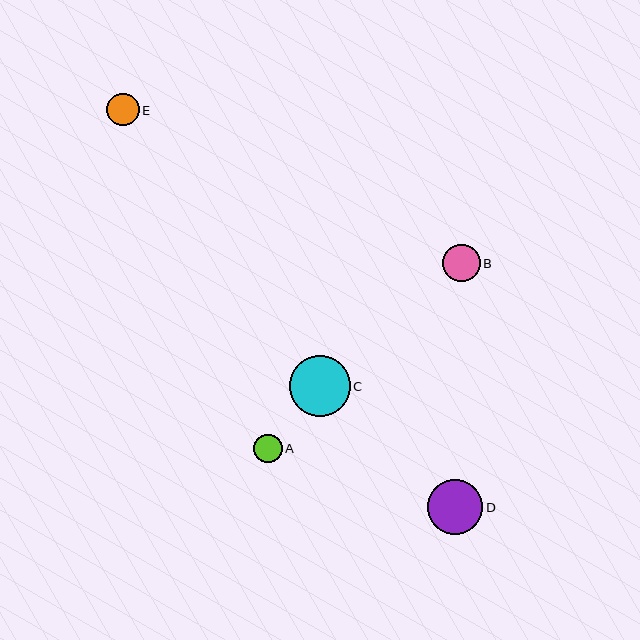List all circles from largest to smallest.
From largest to smallest: C, D, B, E, A.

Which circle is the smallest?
Circle A is the smallest with a size of approximately 29 pixels.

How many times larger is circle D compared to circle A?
Circle D is approximately 1.9 times the size of circle A.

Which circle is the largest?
Circle C is the largest with a size of approximately 61 pixels.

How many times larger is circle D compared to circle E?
Circle D is approximately 1.7 times the size of circle E.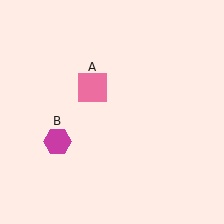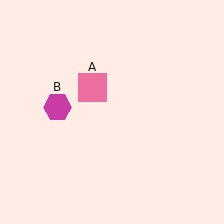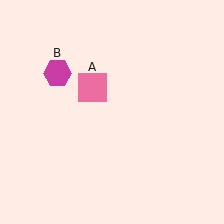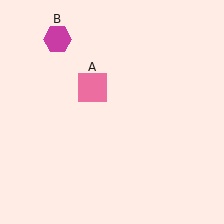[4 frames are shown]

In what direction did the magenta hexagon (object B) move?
The magenta hexagon (object B) moved up.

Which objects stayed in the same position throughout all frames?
Pink square (object A) remained stationary.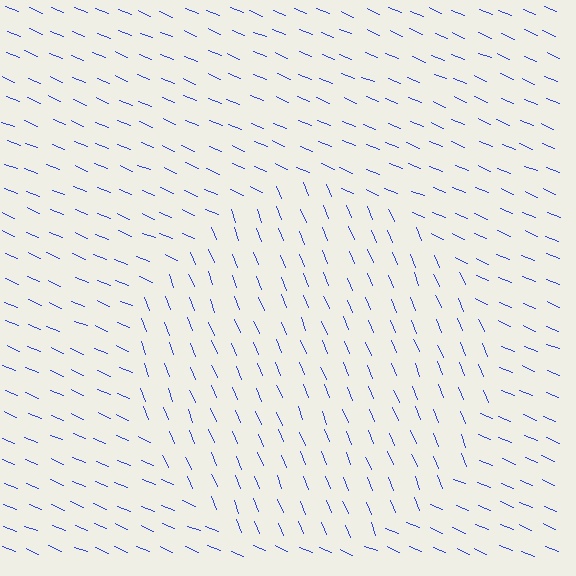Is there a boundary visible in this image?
Yes, there is a texture boundary formed by a change in line orientation.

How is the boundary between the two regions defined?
The boundary is defined purely by a change in line orientation (approximately 45 degrees difference). All lines are the same color and thickness.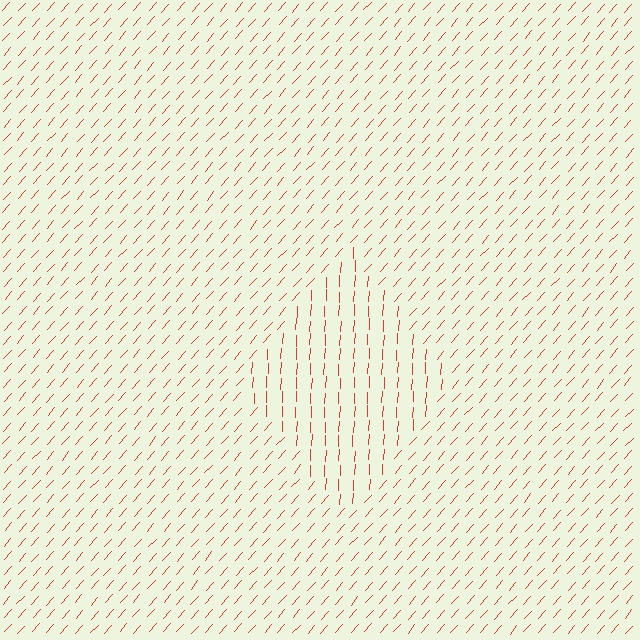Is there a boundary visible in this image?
Yes, there is a texture boundary formed by a change in line orientation.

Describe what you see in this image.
The image is filled with small red line segments. A diamond region in the image has lines oriented differently from the surrounding lines, creating a visible texture boundary.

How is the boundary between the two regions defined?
The boundary is defined purely by a change in line orientation (approximately 39 degrees difference). All lines are the same color and thickness.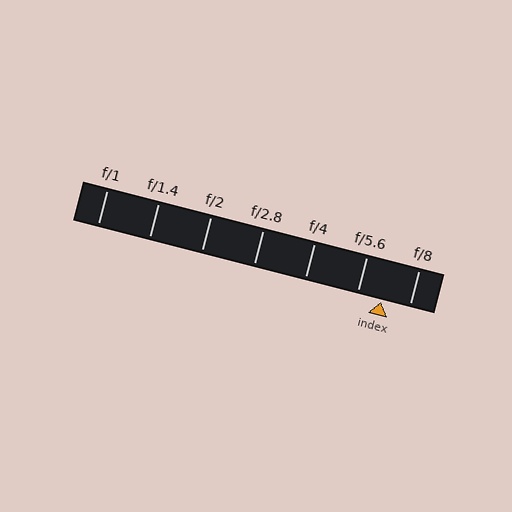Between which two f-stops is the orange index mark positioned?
The index mark is between f/5.6 and f/8.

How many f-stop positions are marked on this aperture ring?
There are 7 f-stop positions marked.